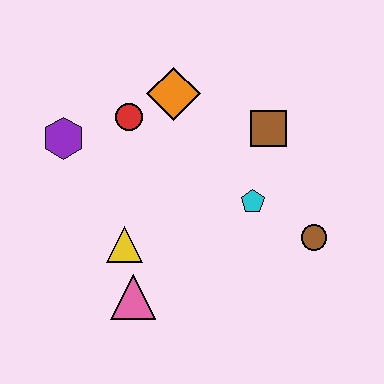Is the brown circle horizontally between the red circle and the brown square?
No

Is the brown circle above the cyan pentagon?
No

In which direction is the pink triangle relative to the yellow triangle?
The pink triangle is below the yellow triangle.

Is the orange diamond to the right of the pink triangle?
Yes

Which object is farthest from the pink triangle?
The brown square is farthest from the pink triangle.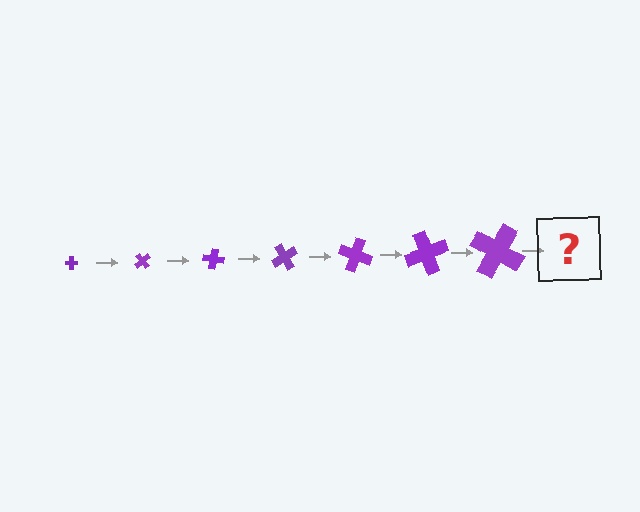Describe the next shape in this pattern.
It should be a cross, larger than the previous one and rotated 350 degrees from the start.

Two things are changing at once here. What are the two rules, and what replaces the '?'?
The two rules are that the cross grows larger each step and it rotates 50 degrees each step. The '?' should be a cross, larger than the previous one and rotated 350 degrees from the start.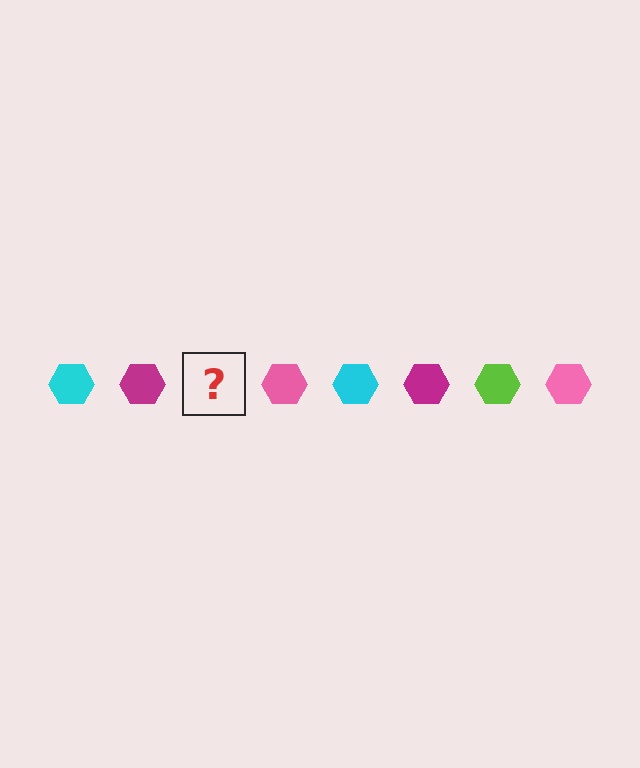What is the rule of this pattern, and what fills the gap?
The rule is that the pattern cycles through cyan, magenta, lime, pink hexagons. The gap should be filled with a lime hexagon.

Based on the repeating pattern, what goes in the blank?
The blank should be a lime hexagon.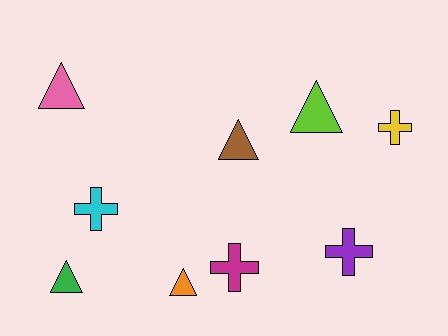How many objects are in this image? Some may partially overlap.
There are 9 objects.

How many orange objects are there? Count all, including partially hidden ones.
There is 1 orange object.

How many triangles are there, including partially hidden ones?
There are 5 triangles.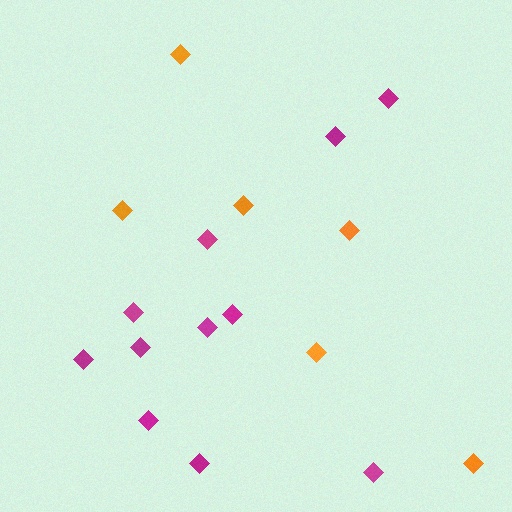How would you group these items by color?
There are 2 groups: one group of orange diamonds (6) and one group of magenta diamonds (11).